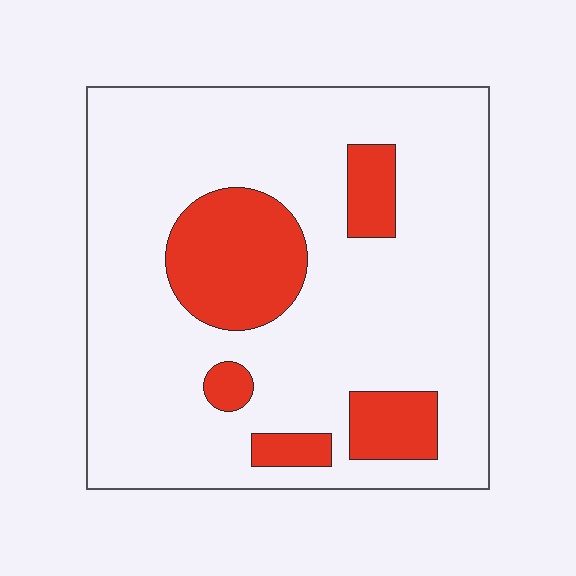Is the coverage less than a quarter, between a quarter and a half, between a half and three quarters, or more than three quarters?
Less than a quarter.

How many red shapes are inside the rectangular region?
5.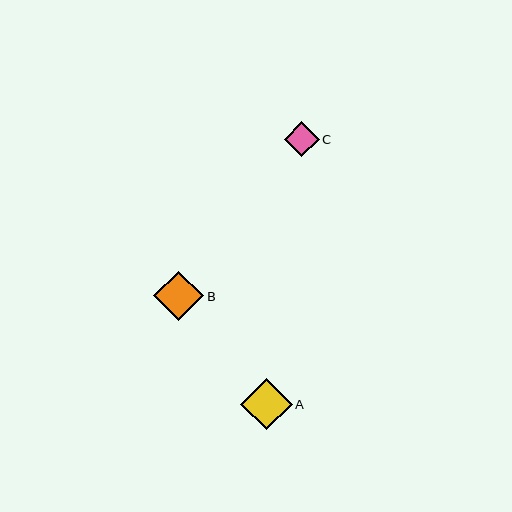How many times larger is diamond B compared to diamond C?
Diamond B is approximately 1.4 times the size of diamond C.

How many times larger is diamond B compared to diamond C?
Diamond B is approximately 1.4 times the size of diamond C.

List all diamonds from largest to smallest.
From largest to smallest: A, B, C.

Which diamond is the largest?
Diamond A is the largest with a size of approximately 52 pixels.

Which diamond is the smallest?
Diamond C is the smallest with a size of approximately 35 pixels.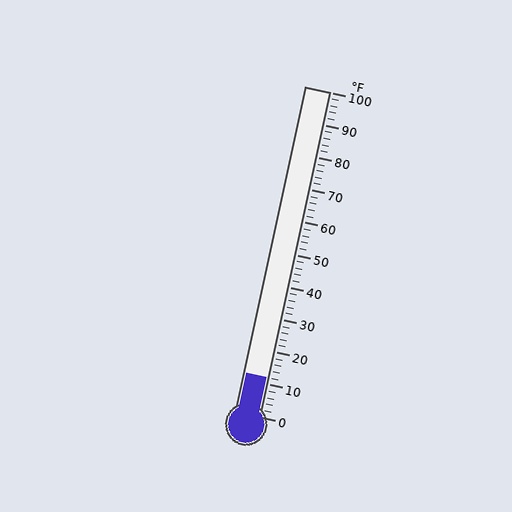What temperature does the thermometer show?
The thermometer shows approximately 12°F.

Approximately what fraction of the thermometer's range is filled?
The thermometer is filled to approximately 10% of its range.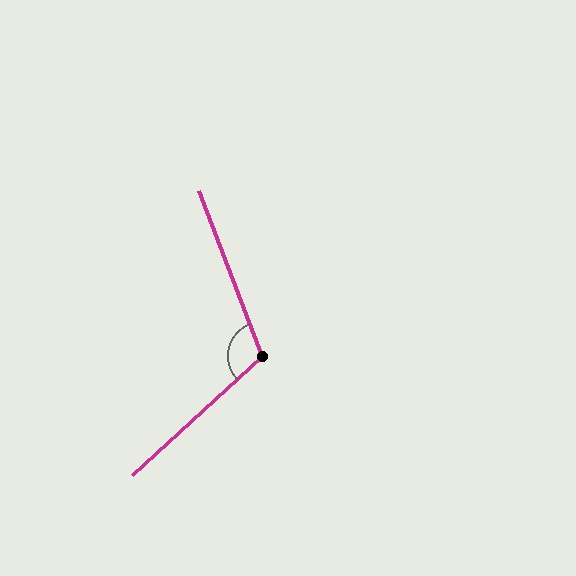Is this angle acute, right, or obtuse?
It is obtuse.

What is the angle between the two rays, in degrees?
Approximately 112 degrees.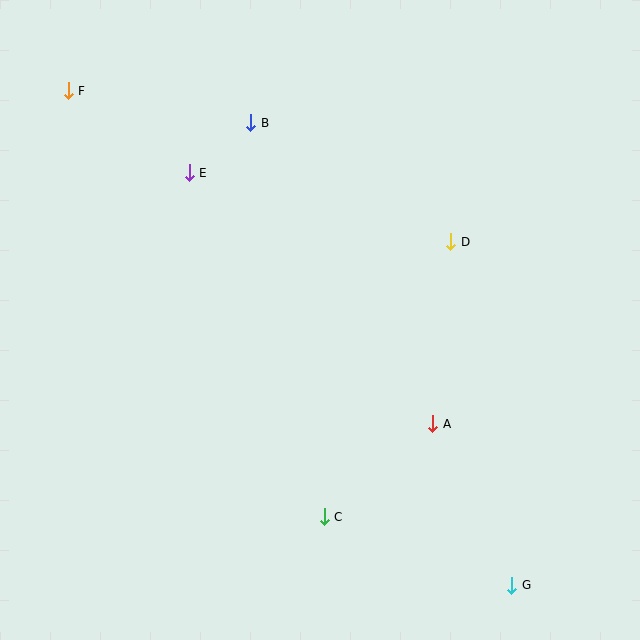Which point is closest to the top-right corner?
Point D is closest to the top-right corner.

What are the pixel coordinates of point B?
Point B is at (251, 123).